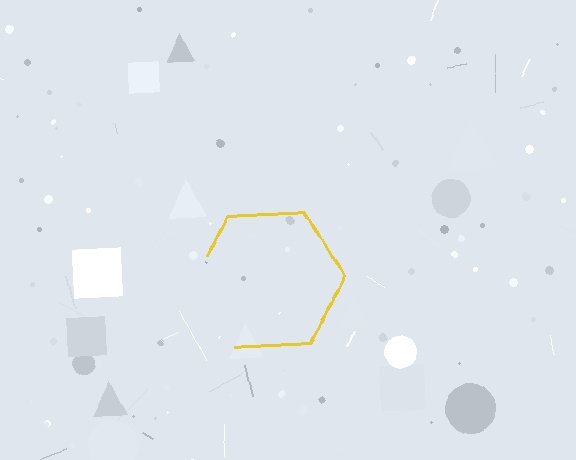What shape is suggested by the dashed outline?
The dashed outline suggests a hexagon.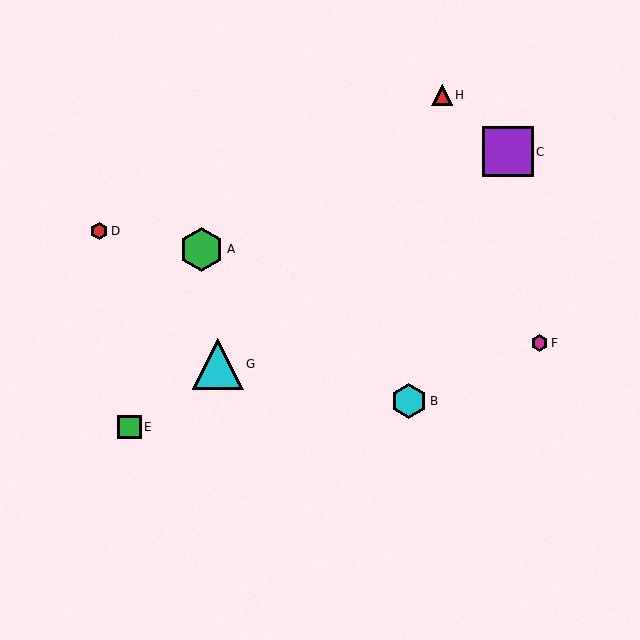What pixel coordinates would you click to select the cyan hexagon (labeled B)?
Click at (409, 401) to select the cyan hexagon B.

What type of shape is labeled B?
Shape B is a cyan hexagon.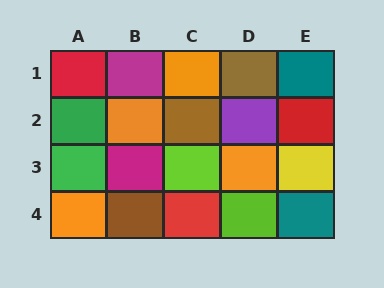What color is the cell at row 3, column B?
Magenta.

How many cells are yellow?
1 cell is yellow.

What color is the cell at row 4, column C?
Red.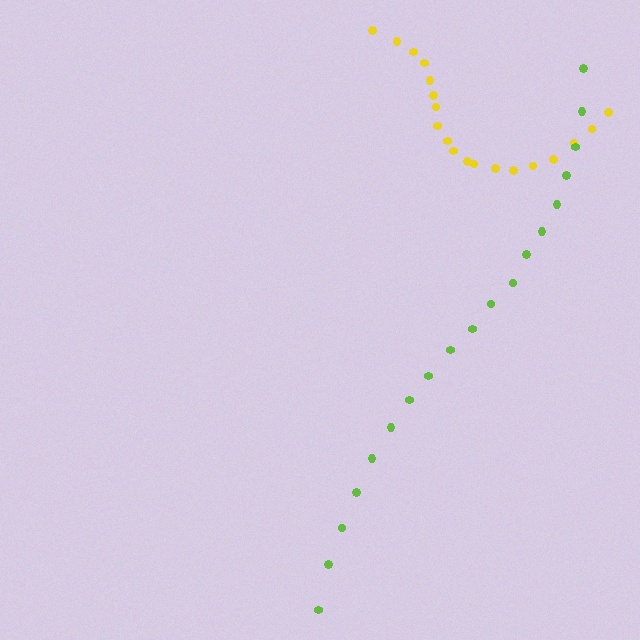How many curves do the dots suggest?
There are 2 distinct paths.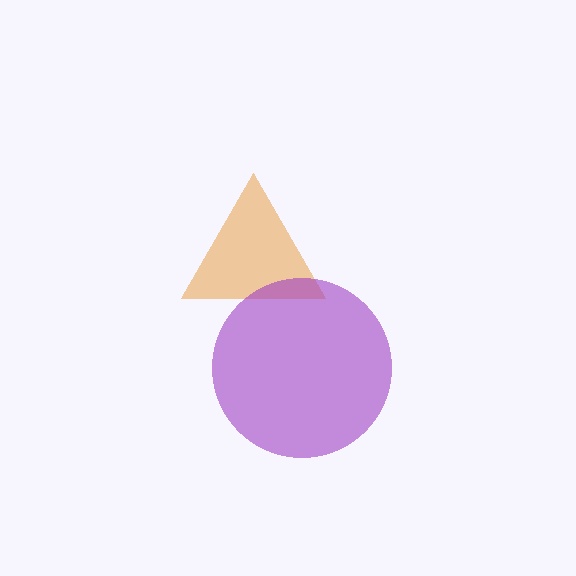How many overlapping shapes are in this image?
There are 2 overlapping shapes in the image.